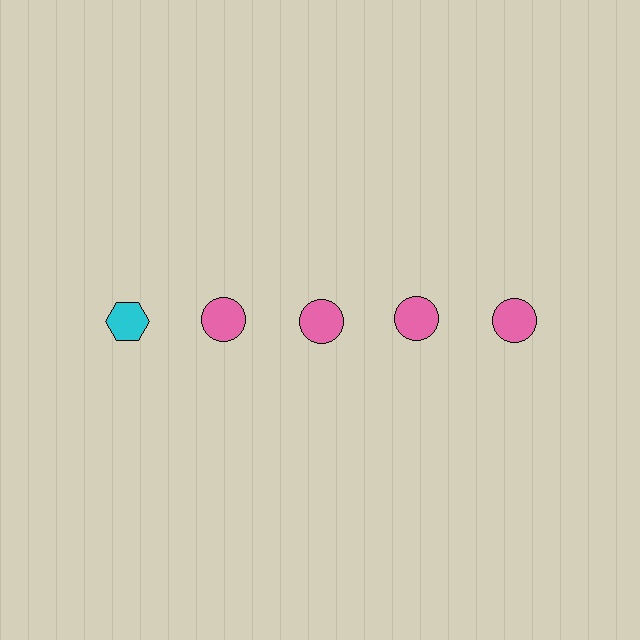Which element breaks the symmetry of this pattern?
The cyan hexagon in the top row, leftmost column breaks the symmetry. All other shapes are pink circles.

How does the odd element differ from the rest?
It differs in both color (cyan instead of pink) and shape (hexagon instead of circle).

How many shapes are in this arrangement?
There are 5 shapes arranged in a grid pattern.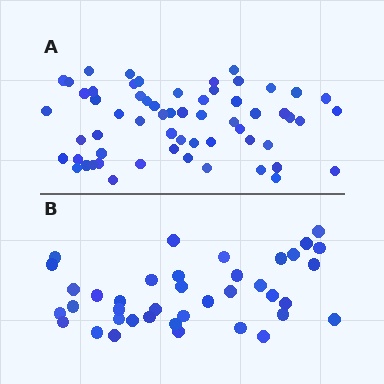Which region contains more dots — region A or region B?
Region A (the top region) has more dots.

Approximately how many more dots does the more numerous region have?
Region A has approximately 20 more dots than region B.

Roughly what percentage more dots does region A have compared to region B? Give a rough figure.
About 55% more.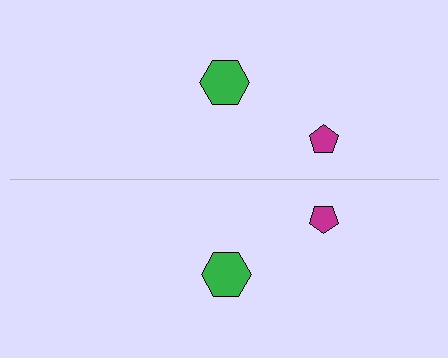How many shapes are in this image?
There are 4 shapes in this image.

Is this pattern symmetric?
Yes, this pattern has bilateral (reflection) symmetry.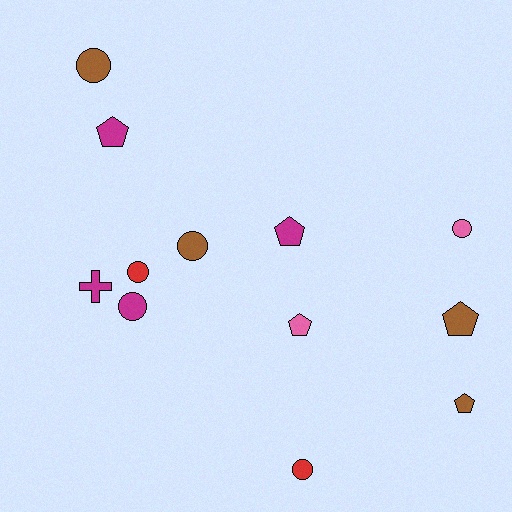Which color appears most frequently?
Magenta, with 4 objects.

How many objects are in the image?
There are 12 objects.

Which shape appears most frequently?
Circle, with 6 objects.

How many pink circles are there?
There is 1 pink circle.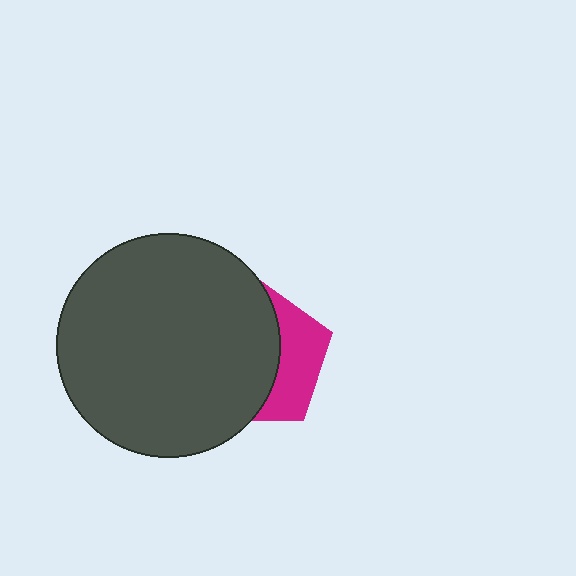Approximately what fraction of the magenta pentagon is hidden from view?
Roughly 65% of the magenta pentagon is hidden behind the dark gray circle.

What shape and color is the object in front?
The object in front is a dark gray circle.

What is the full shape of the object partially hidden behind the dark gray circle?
The partially hidden object is a magenta pentagon.